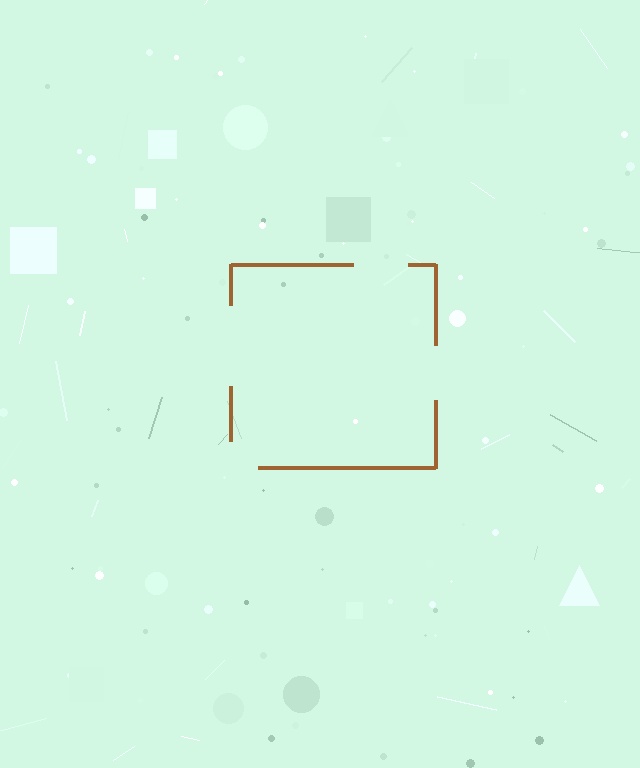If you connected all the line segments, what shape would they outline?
They would outline a square.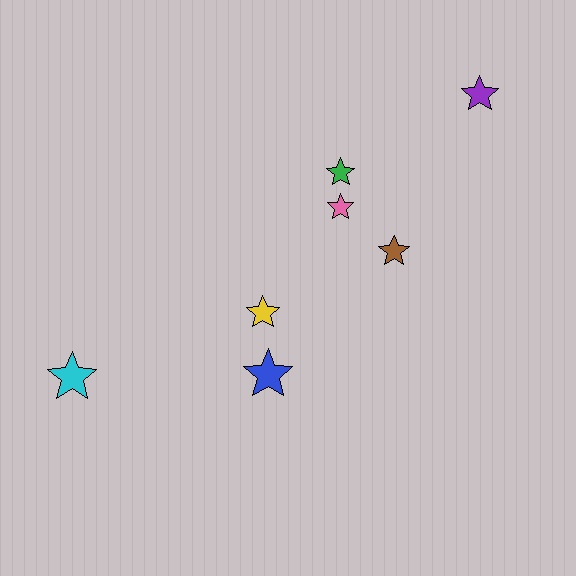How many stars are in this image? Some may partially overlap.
There are 7 stars.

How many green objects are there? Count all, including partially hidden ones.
There is 1 green object.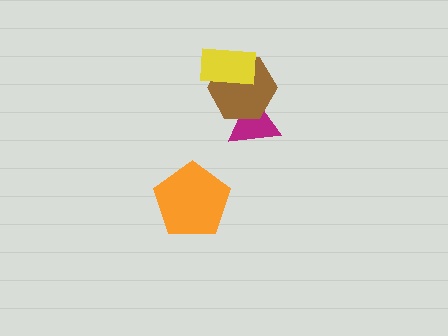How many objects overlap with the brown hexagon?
2 objects overlap with the brown hexagon.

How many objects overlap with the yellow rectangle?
1 object overlaps with the yellow rectangle.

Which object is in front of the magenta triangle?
The brown hexagon is in front of the magenta triangle.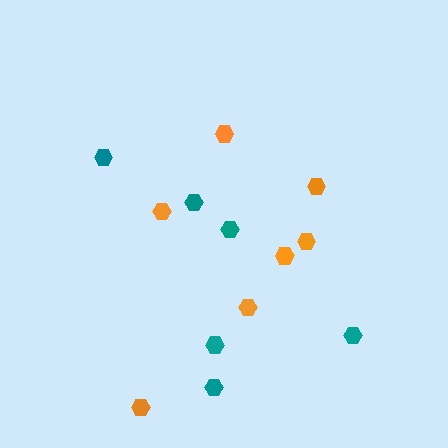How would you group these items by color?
There are 2 groups: one group of orange hexagons (7) and one group of teal hexagons (6).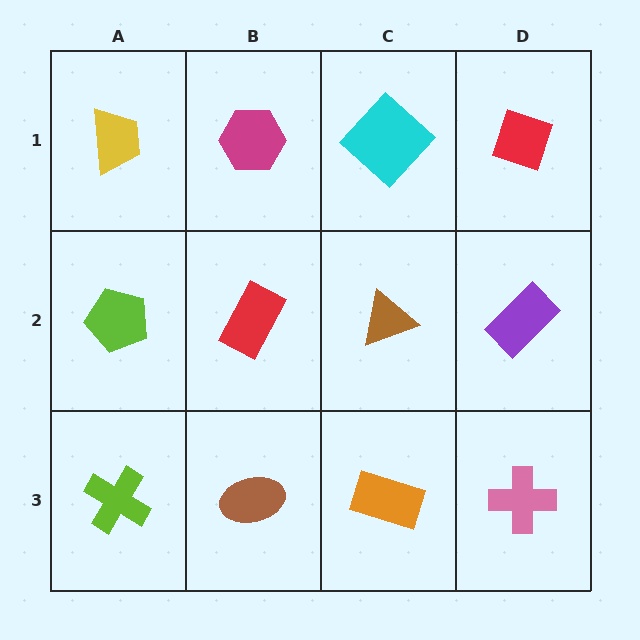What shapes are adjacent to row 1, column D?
A purple rectangle (row 2, column D), a cyan diamond (row 1, column C).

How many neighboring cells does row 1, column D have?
2.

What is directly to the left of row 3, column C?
A brown ellipse.